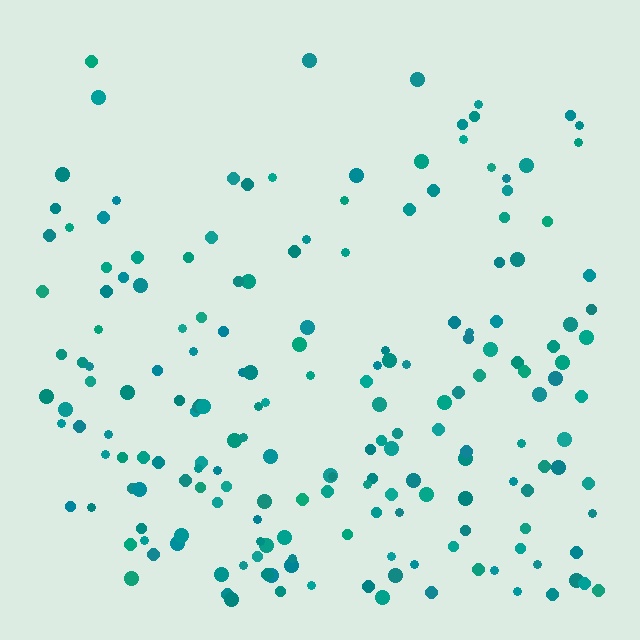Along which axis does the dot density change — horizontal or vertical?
Vertical.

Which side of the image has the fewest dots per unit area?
The top.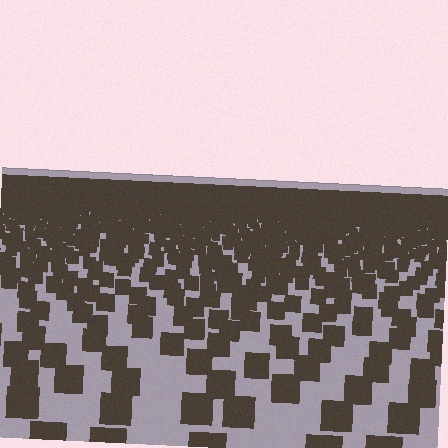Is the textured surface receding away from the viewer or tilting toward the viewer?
The surface is receding away from the viewer. Texture elements get smaller and denser toward the top.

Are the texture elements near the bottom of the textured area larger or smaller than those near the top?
Larger. Near the bottom, elements are closer to the viewer and appear at a bigger on-screen size.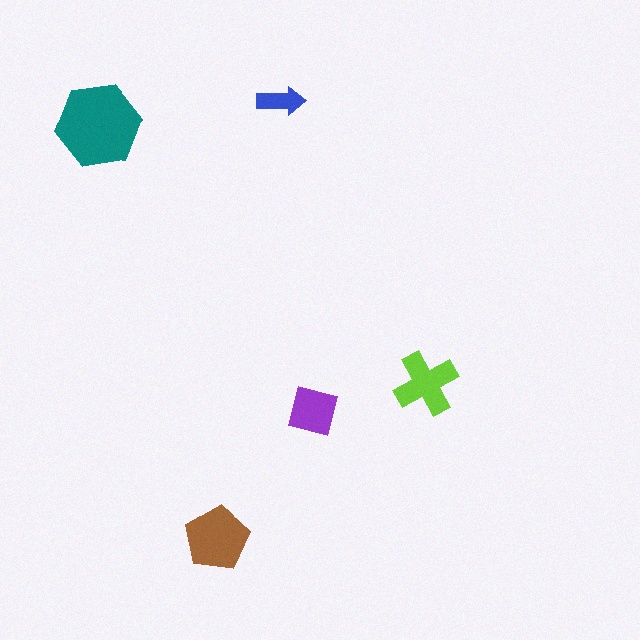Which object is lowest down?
The brown pentagon is bottommost.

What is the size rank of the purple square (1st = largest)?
4th.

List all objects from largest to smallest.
The teal hexagon, the brown pentagon, the lime cross, the purple square, the blue arrow.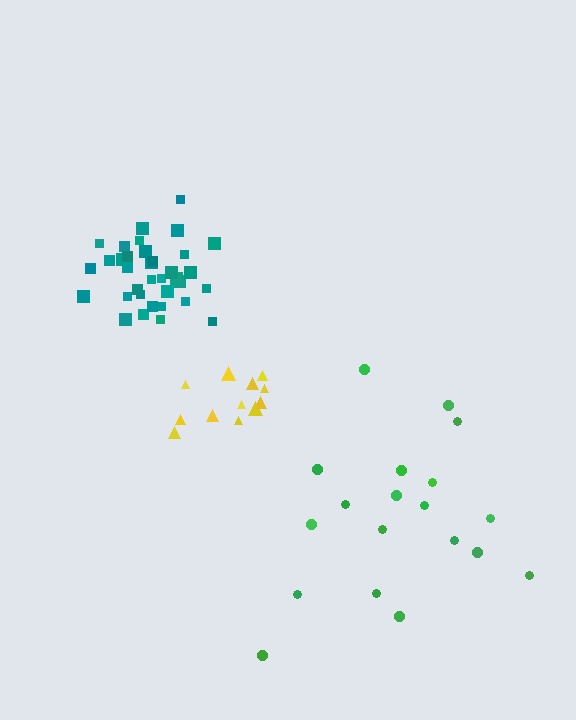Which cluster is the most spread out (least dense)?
Green.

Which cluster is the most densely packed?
Teal.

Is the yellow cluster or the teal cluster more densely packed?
Teal.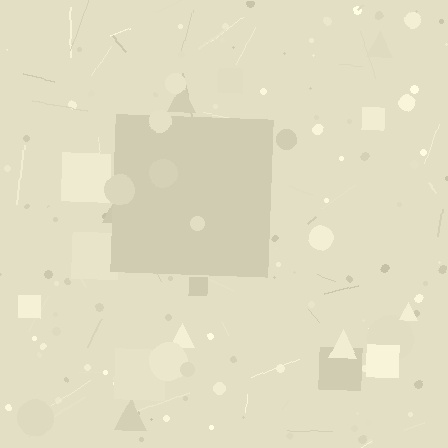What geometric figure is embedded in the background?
A square is embedded in the background.